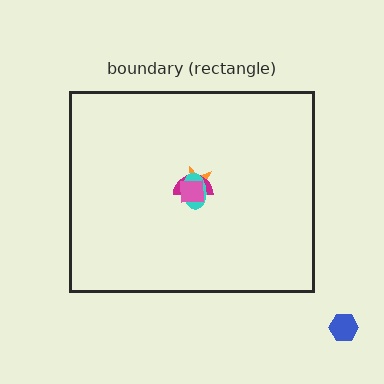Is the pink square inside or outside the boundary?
Inside.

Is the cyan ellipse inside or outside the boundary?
Inside.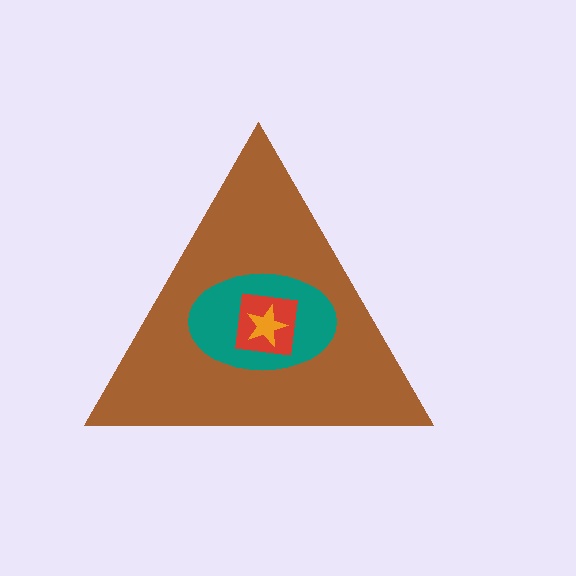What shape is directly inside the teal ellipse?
The red square.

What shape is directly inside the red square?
The orange star.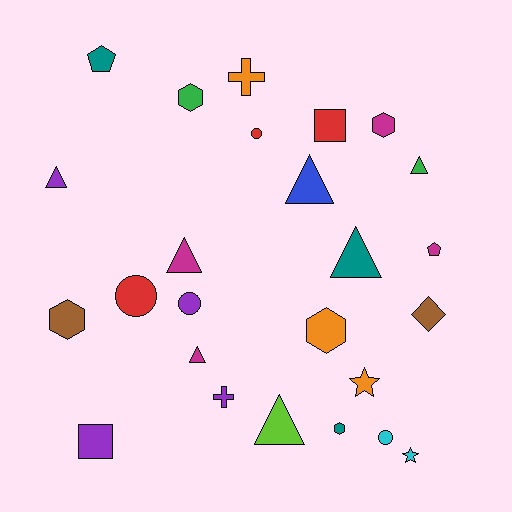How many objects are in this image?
There are 25 objects.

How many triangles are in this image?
There are 7 triangles.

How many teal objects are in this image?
There are 3 teal objects.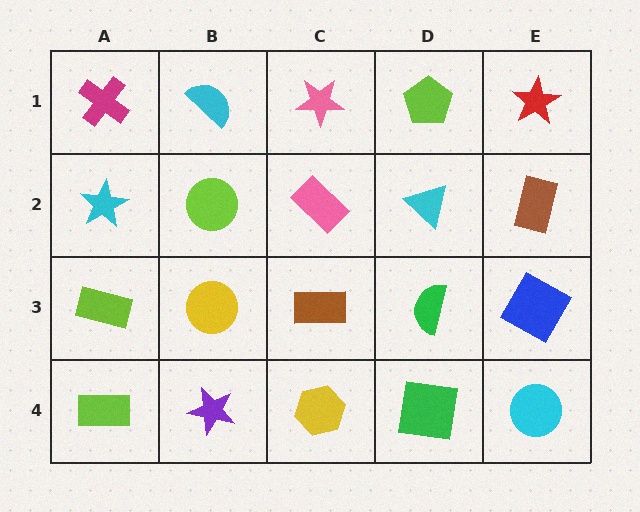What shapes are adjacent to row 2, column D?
A lime pentagon (row 1, column D), a green semicircle (row 3, column D), a pink rectangle (row 2, column C), a brown rectangle (row 2, column E).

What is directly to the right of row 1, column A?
A cyan semicircle.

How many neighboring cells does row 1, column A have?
2.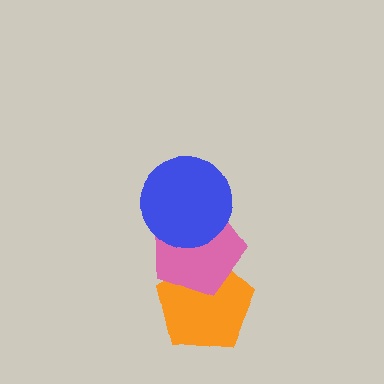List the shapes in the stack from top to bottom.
From top to bottom: the blue circle, the pink pentagon, the orange pentagon.